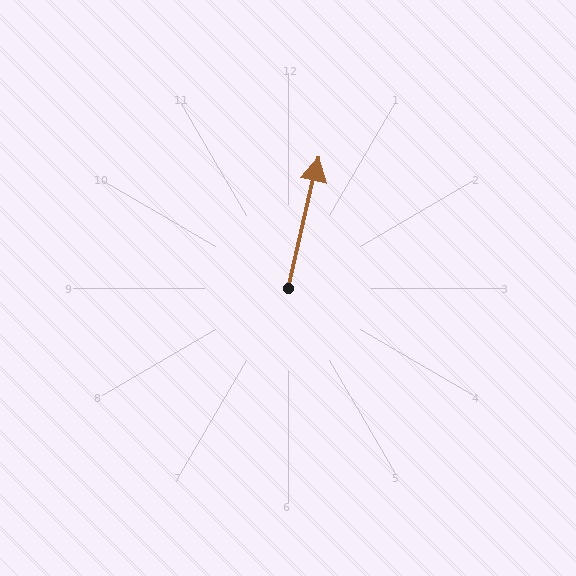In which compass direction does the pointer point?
North.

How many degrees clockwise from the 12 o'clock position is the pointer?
Approximately 13 degrees.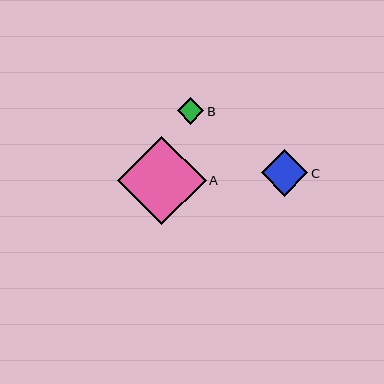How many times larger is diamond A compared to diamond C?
Diamond A is approximately 1.9 times the size of diamond C.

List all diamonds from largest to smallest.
From largest to smallest: A, C, B.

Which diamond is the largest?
Diamond A is the largest with a size of approximately 89 pixels.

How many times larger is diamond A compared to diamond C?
Diamond A is approximately 1.9 times the size of diamond C.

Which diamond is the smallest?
Diamond B is the smallest with a size of approximately 27 pixels.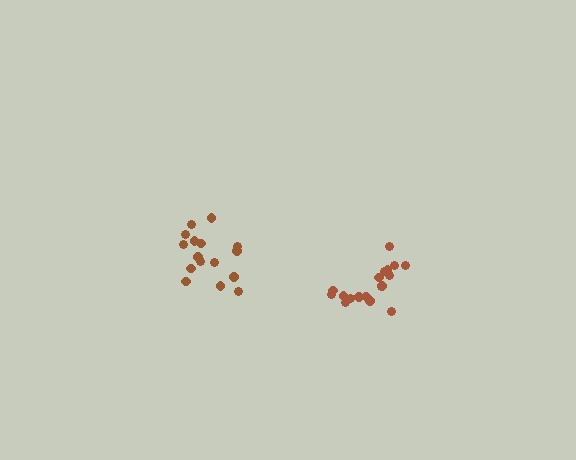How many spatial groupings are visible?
There are 2 spatial groupings.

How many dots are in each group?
Group 1: 16 dots, Group 2: 18 dots (34 total).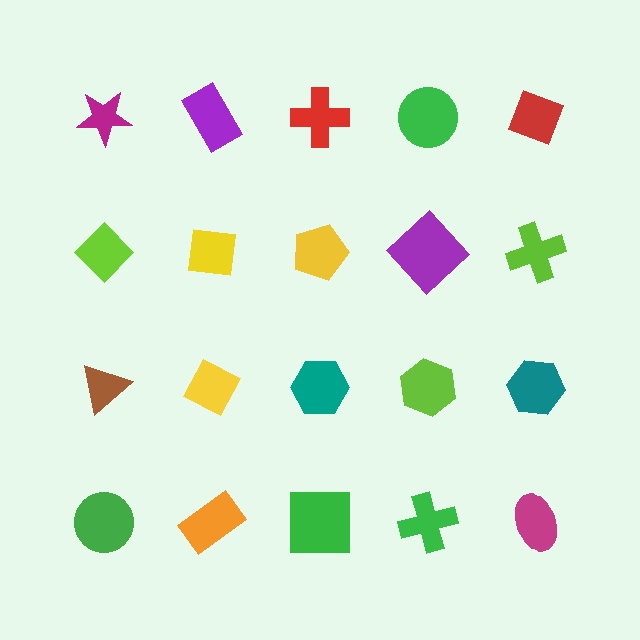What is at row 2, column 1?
A lime diamond.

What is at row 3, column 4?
A lime hexagon.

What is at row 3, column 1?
A brown triangle.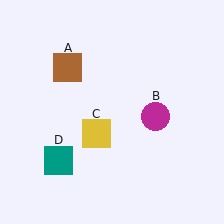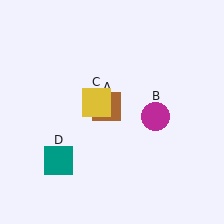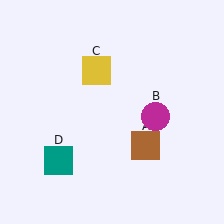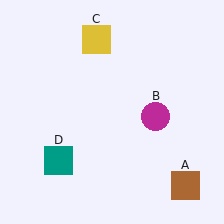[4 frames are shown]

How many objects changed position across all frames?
2 objects changed position: brown square (object A), yellow square (object C).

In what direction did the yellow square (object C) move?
The yellow square (object C) moved up.